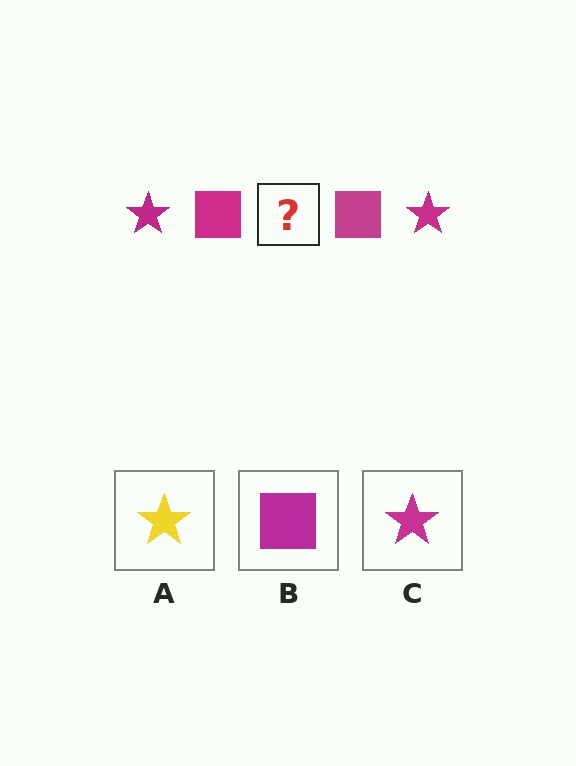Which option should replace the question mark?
Option C.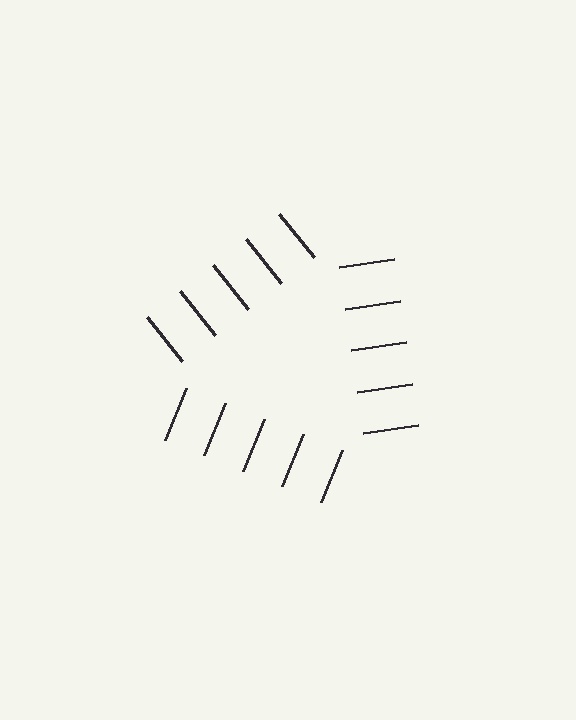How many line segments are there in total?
15 — 5 along each of the 3 edges.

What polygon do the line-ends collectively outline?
An illusory triangle — the line segments terminate on its edges but no continuous stroke is drawn.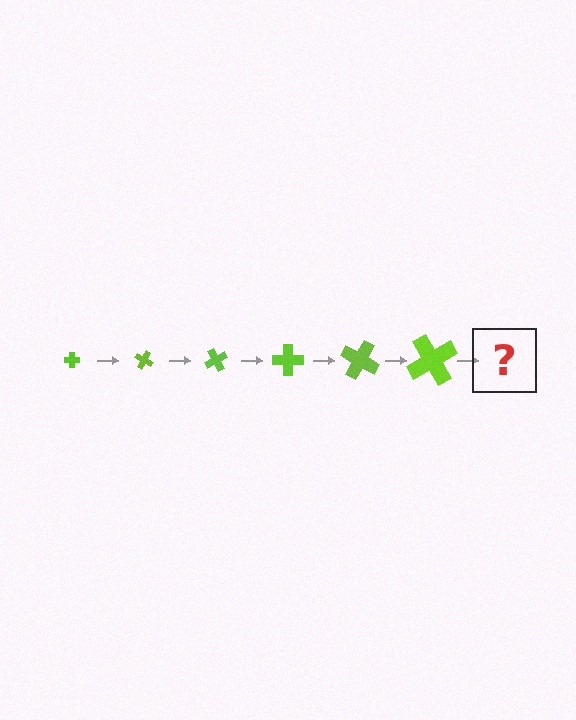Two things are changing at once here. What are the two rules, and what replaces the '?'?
The two rules are that the cross grows larger each step and it rotates 30 degrees each step. The '?' should be a cross, larger than the previous one and rotated 180 degrees from the start.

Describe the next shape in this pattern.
It should be a cross, larger than the previous one and rotated 180 degrees from the start.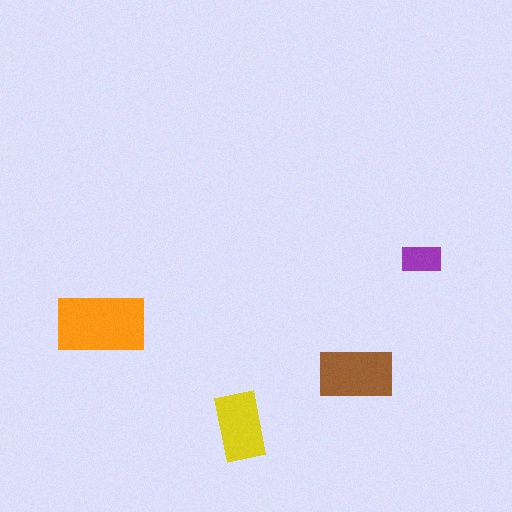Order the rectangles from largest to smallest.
the orange one, the brown one, the yellow one, the purple one.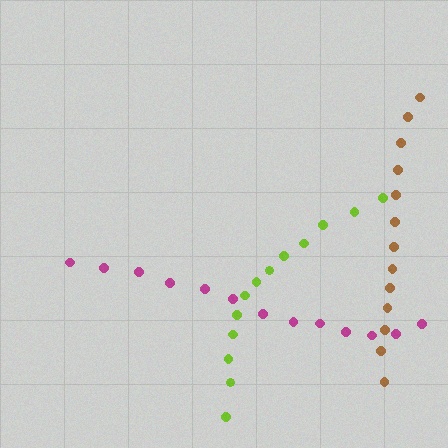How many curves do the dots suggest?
There are 3 distinct paths.